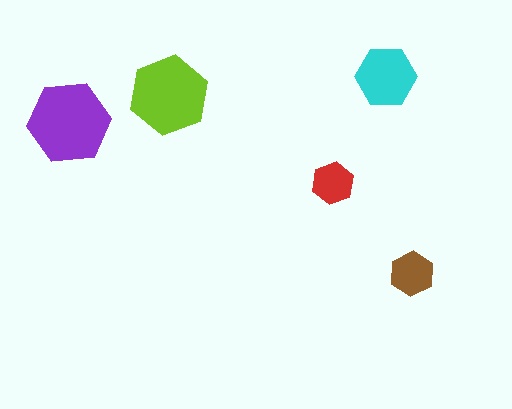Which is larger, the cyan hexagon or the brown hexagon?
The cyan one.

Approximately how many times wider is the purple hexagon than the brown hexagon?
About 2 times wider.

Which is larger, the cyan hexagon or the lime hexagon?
The lime one.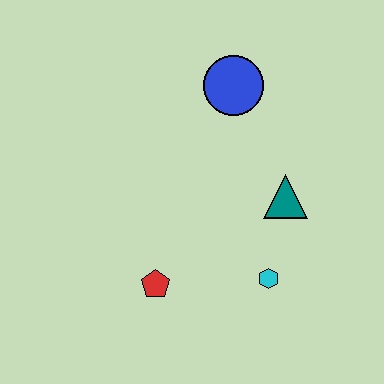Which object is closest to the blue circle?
The teal triangle is closest to the blue circle.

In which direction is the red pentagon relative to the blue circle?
The red pentagon is below the blue circle.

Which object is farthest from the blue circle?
The red pentagon is farthest from the blue circle.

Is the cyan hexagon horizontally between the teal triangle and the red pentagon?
Yes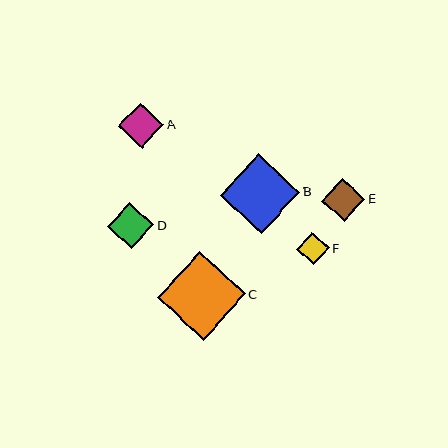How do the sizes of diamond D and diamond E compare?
Diamond D and diamond E are approximately the same size.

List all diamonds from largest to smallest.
From largest to smallest: C, B, D, A, E, F.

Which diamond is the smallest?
Diamond F is the smallest with a size of approximately 32 pixels.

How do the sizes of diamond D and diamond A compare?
Diamond D and diamond A are approximately the same size.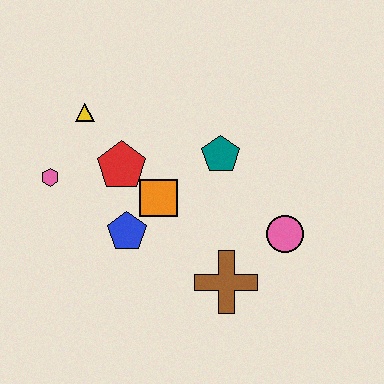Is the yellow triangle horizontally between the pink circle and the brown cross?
No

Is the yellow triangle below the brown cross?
No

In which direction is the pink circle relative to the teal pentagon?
The pink circle is below the teal pentagon.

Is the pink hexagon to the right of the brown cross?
No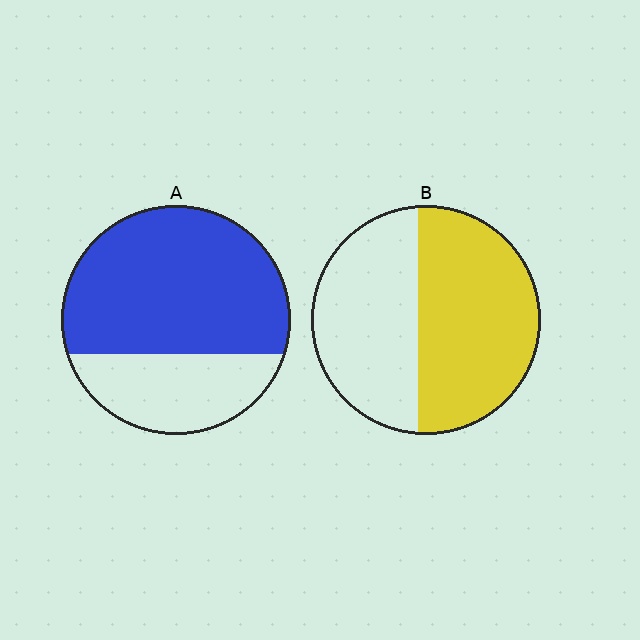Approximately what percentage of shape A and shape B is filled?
A is approximately 70% and B is approximately 55%.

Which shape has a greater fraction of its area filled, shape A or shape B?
Shape A.